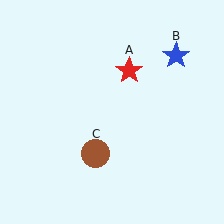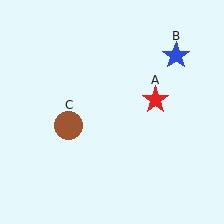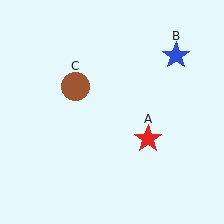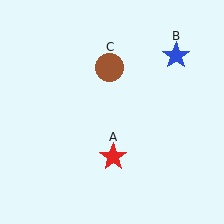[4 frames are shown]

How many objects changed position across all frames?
2 objects changed position: red star (object A), brown circle (object C).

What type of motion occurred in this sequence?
The red star (object A), brown circle (object C) rotated clockwise around the center of the scene.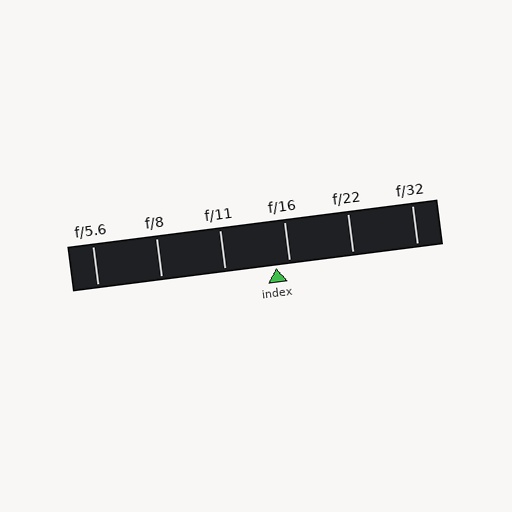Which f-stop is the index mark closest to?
The index mark is closest to f/16.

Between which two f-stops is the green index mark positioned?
The index mark is between f/11 and f/16.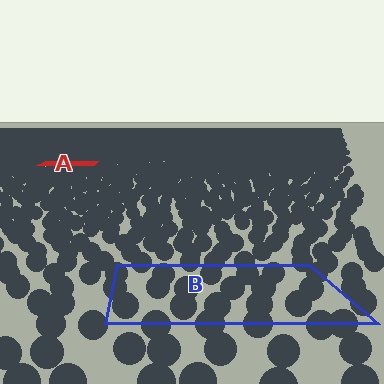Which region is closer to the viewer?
Region B is closer. The texture elements there are larger and more spread out.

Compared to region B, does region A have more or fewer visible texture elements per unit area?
Region A has more texture elements per unit area — they are packed more densely because it is farther away.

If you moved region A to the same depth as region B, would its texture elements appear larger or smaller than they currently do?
They would appear larger. At a closer depth, the same texture elements are projected at a bigger on-screen size.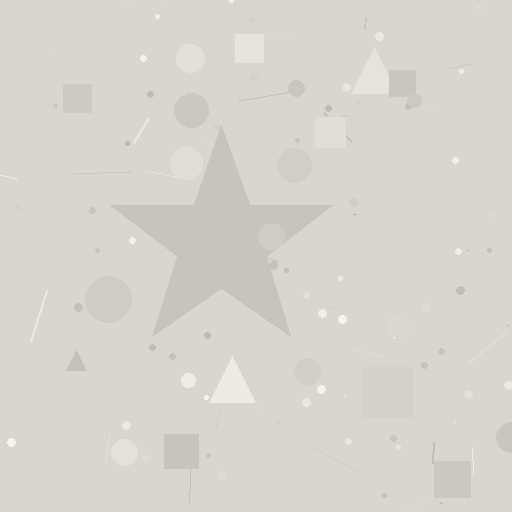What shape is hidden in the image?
A star is hidden in the image.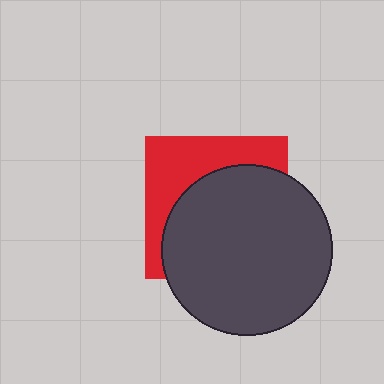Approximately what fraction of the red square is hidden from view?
Roughly 63% of the red square is hidden behind the dark gray circle.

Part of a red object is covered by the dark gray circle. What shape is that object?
It is a square.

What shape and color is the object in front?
The object in front is a dark gray circle.